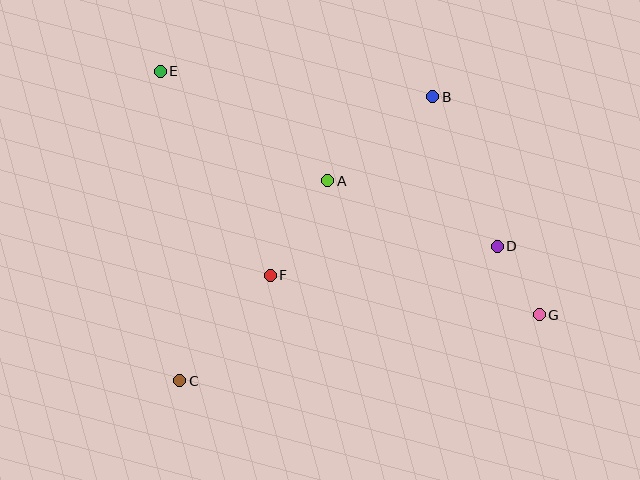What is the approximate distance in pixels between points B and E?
The distance between B and E is approximately 274 pixels.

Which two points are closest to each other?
Points D and G are closest to each other.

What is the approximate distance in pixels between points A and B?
The distance between A and B is approximately 135 pixels.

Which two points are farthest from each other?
Points E and G are farthest from each other.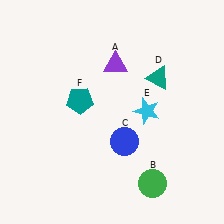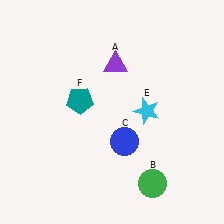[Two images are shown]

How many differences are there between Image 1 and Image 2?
There is 1 difference between the two images.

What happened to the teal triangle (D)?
The teal triangle (D) was removed in Image 2. It was in the top-right area of Image 1.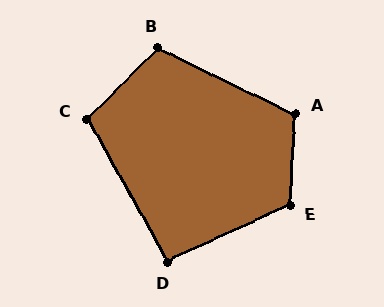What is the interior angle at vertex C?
Approximately 106 degrees (obtuse).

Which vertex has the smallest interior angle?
D, at approximately 95 degrees.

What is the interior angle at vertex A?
Approximately 112 degrees (obtuse).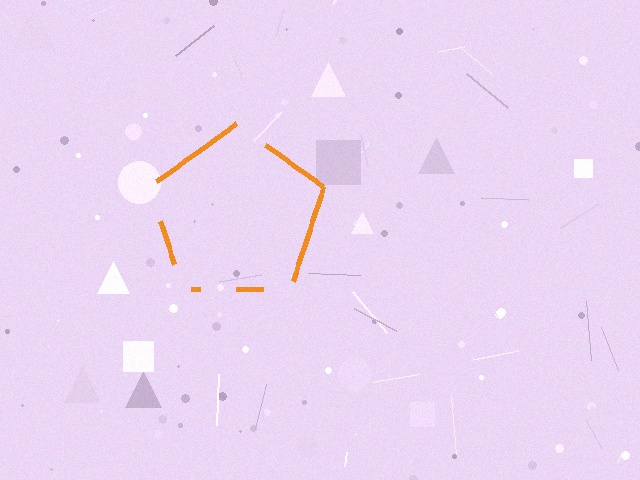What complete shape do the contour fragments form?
The contour fragments form a pentagon.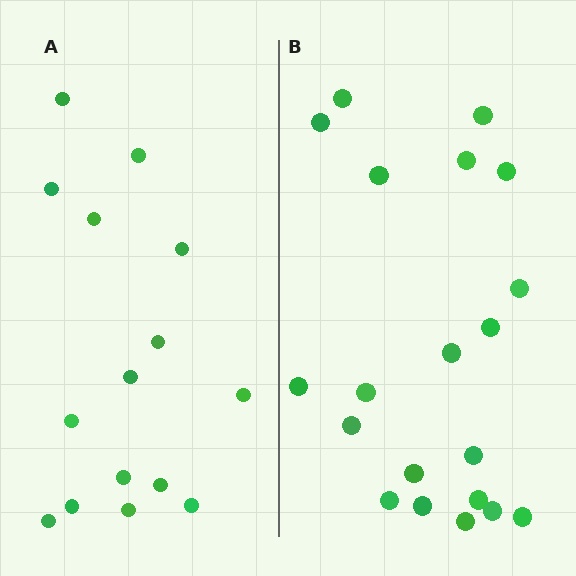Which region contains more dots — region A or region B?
Region B (the right region) has more dots.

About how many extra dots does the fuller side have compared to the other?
Region B has about 5 more dots than region A.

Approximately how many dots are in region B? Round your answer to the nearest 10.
About 20 dots.